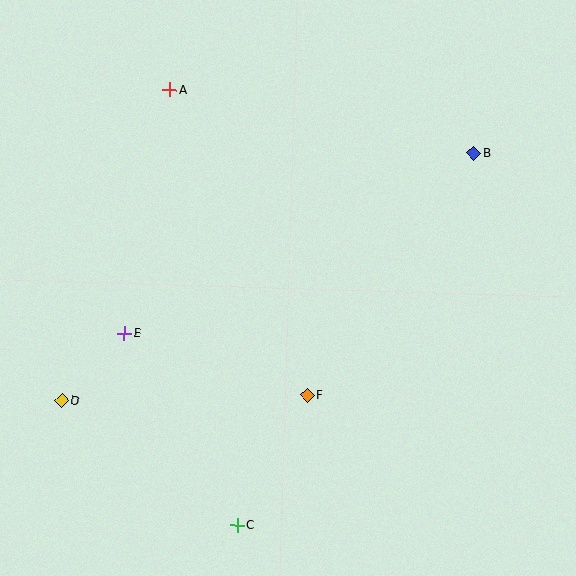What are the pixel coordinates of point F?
Point F is at (307, 395).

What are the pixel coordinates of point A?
Point A is at (170, 89).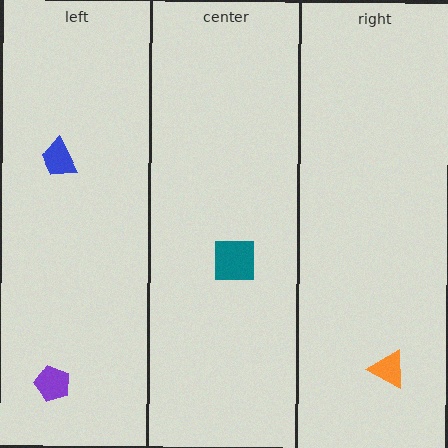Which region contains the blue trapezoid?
The left region.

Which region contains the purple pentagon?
The left region.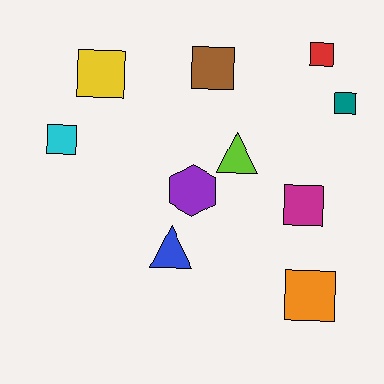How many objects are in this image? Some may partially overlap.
There are 10 objects.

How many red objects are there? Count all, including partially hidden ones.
There is 1 red object.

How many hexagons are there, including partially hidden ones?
There is 1 hexagon.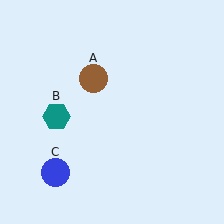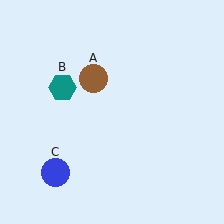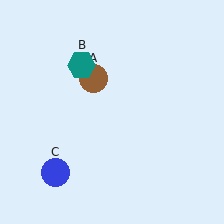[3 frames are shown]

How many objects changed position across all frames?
1 object changed position: teal hexagon (object B).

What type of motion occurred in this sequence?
The teal hexagon (object B) rotated clockwise around the center of the scene.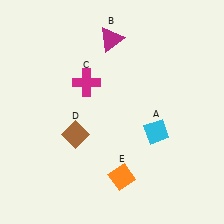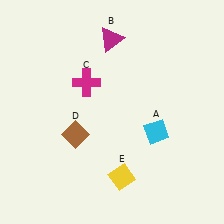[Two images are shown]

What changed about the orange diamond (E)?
In Image 1, E is orange. In Image 2, it changed to yellow.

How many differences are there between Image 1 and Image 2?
There is 1 difference between the two images.